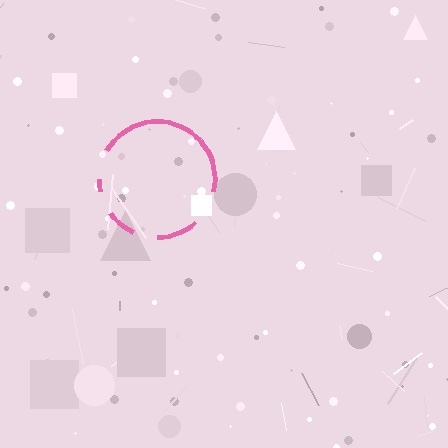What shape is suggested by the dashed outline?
The dashed outline suggests a circle.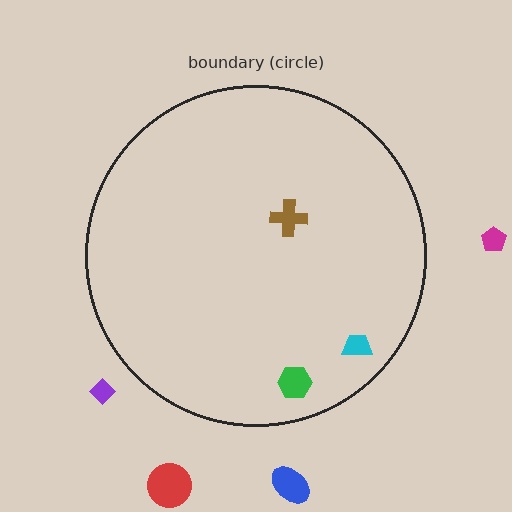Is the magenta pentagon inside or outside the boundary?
Outside.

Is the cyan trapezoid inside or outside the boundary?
Inside.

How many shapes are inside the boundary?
3 inside, 4 outside.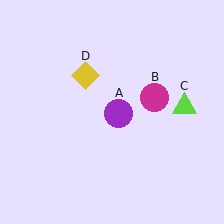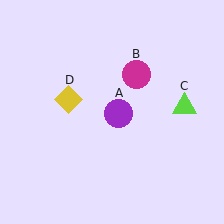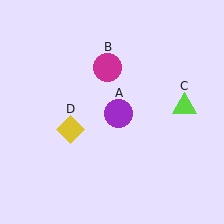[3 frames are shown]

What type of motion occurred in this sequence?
The magenta circle (object B), yellow diamond (object D) rotated counterclockwise around the center of the scene.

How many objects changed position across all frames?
2 objects changed position: magenta circle (object B), yellow diamond (object D).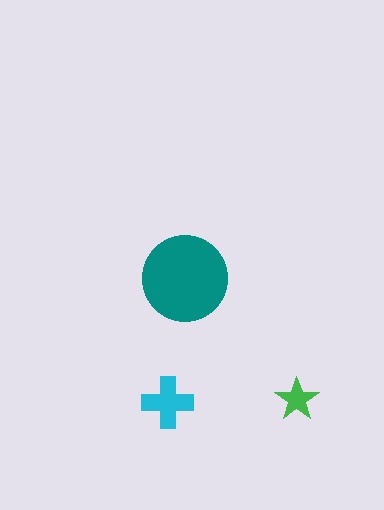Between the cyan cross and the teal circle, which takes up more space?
The teal circle.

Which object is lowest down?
The cyan cross is bottommost.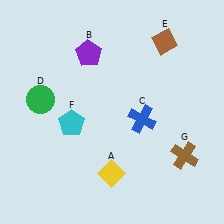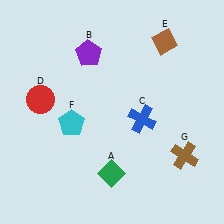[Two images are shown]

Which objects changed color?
A changed from yellow to green. D changed from green to red.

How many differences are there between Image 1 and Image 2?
There are 2 differences between the two images.